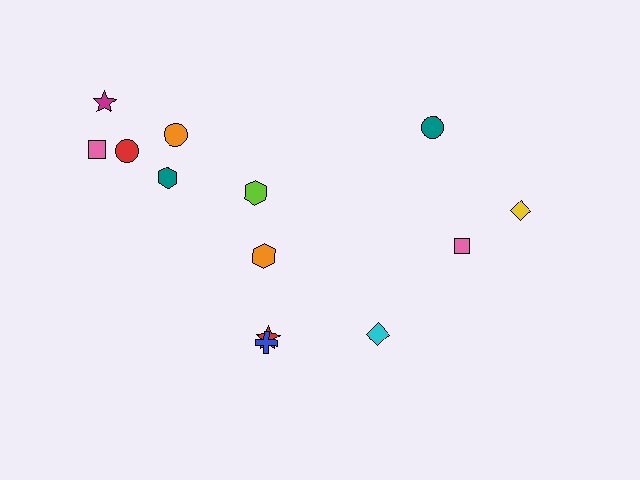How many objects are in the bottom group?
There are 4 objects.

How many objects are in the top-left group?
There are 6 objects.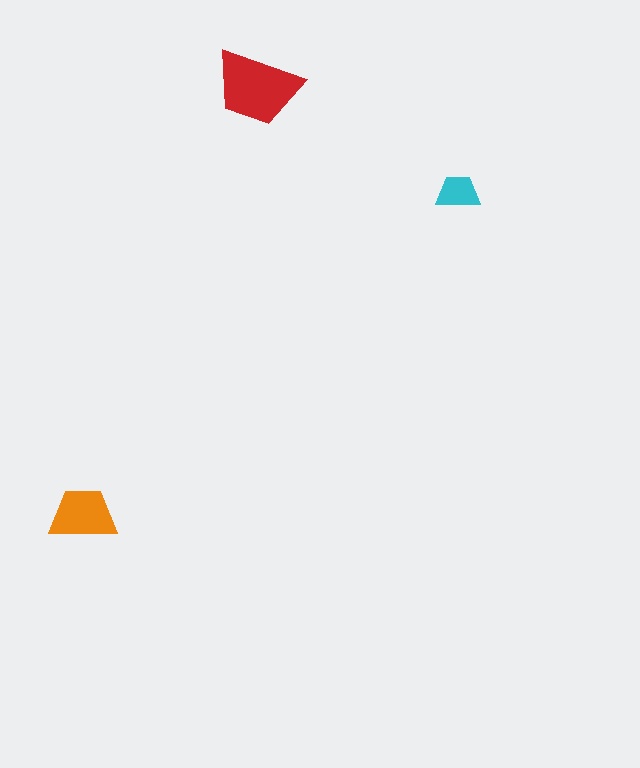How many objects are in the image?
There are 3 objects in the image.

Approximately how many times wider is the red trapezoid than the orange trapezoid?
About 1.5 times wider.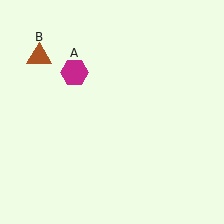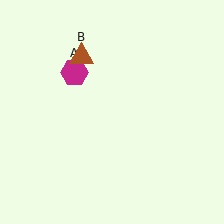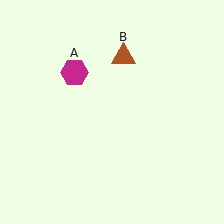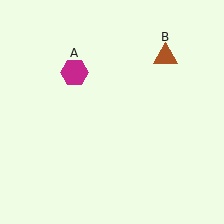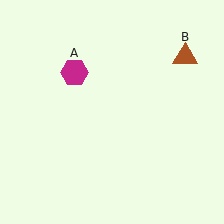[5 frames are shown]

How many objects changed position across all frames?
1 object changed position: brown triangle (object B).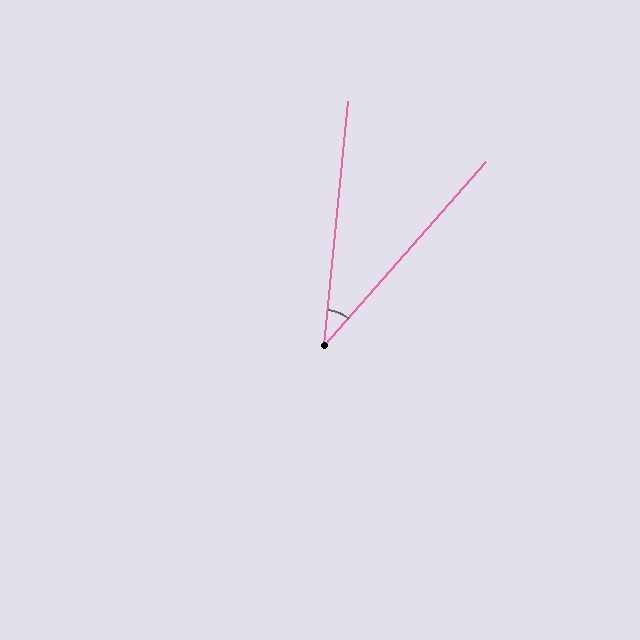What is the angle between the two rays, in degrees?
Approximately 36 degrees.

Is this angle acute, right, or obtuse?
It is acute.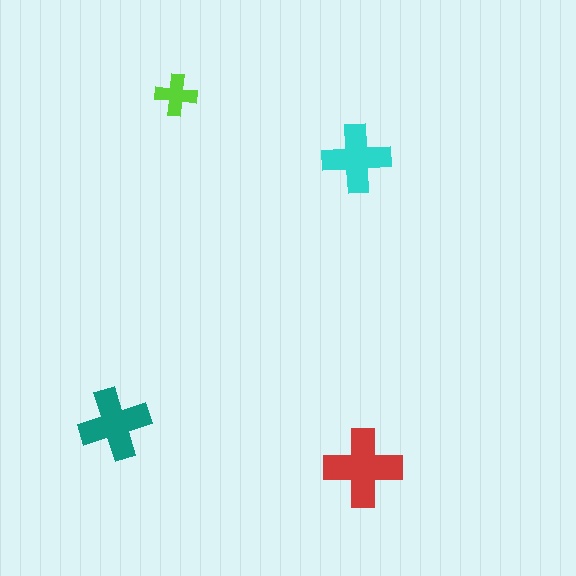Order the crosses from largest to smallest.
the red one, the teal one, the cyan one, the lime one.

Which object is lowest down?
The red cross is bottommost.